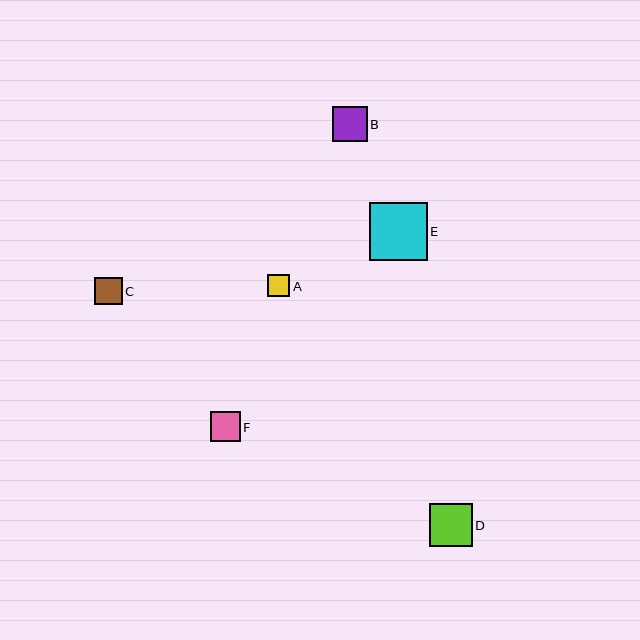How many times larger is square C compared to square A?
Square C is approximately 1.3 times the size of square A.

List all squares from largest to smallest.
From largest to smallest: E, D, B, F, C, A.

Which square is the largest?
Square E is the largest with a size of approximately 58 pixels.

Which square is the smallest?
Square A is the smallest with a size of approximately 22 pixels.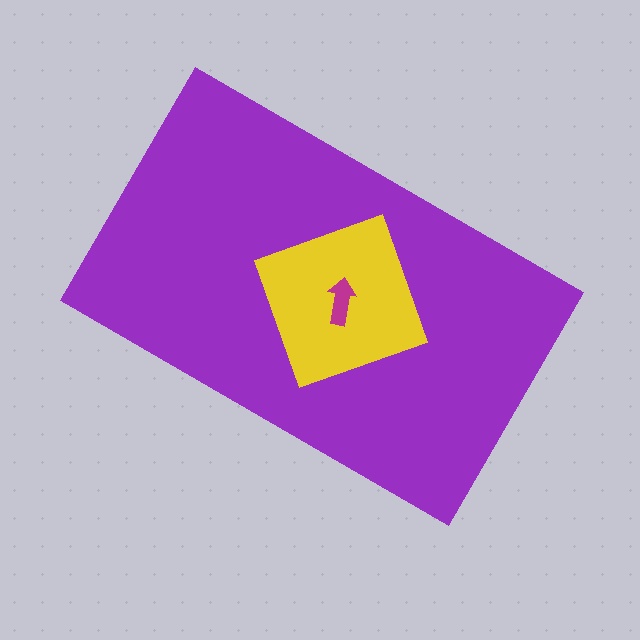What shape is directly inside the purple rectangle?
The yellow diamond.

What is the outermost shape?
The purple rectangle.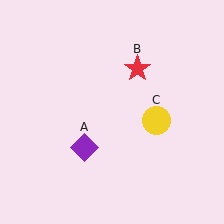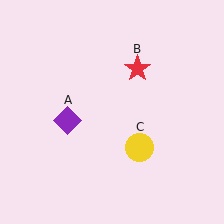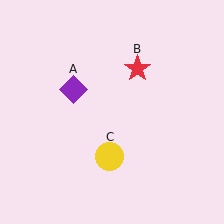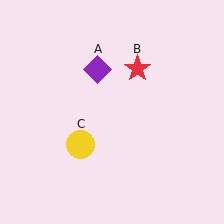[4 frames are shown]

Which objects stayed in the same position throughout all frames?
Red star (object B) remained stationary.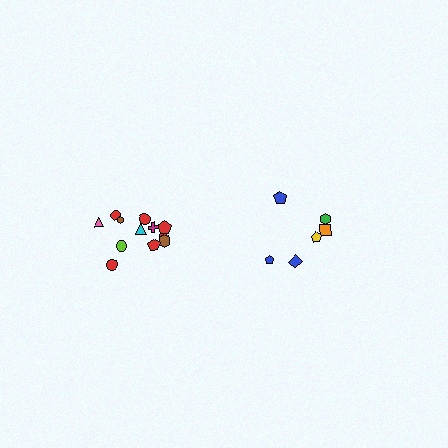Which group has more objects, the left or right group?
The left group.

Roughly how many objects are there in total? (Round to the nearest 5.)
Roughly 20 objects in total.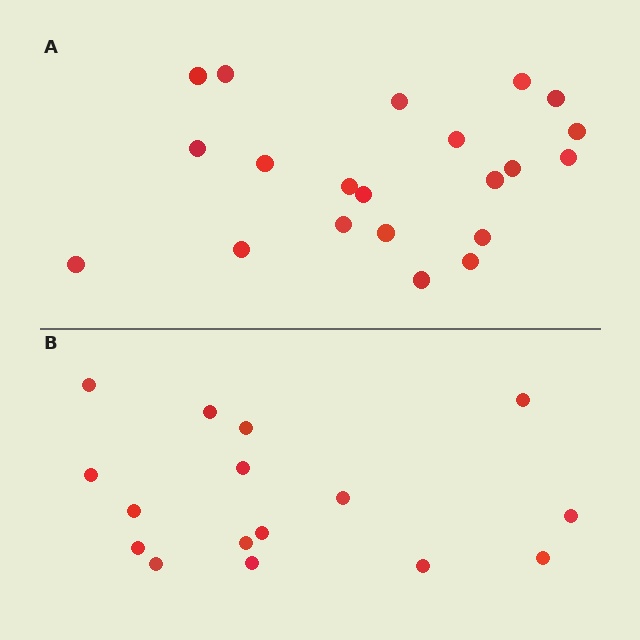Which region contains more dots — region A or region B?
Region A (the top region) has more dots.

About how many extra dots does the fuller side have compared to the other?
Region A has about 5 more dots than region B.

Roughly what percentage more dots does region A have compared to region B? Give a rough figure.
About 30% more.